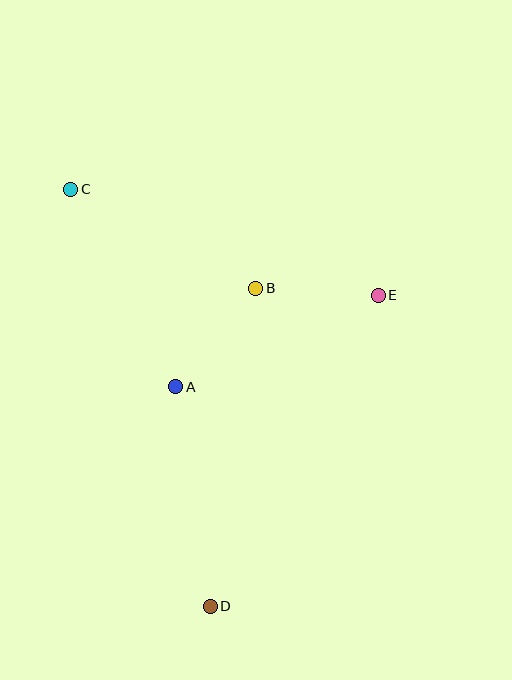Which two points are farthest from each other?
Points C and D are farthest from each other.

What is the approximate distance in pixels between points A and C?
The distance between A and C is approximately 224 pixels.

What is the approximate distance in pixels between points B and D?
The distance between B and D is approximately 321 pixels.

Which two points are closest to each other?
Points B and E are closest to each other.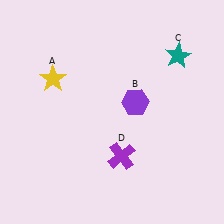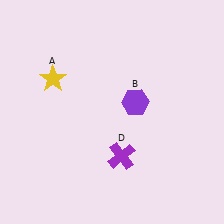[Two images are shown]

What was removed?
The teal star (C) was removed in Image 2.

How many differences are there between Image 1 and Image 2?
There is 1 difference between the two images.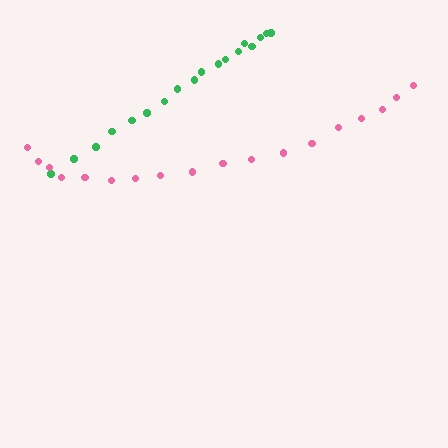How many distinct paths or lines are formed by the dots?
There are 2 distinct paths.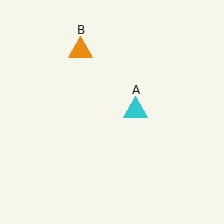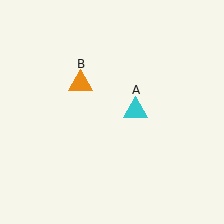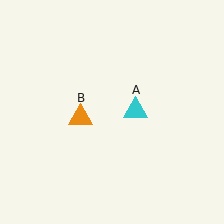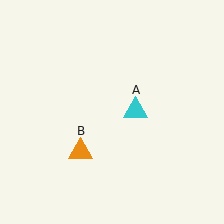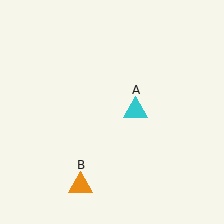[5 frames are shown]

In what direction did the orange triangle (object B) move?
The orange triangle (object B) moved down.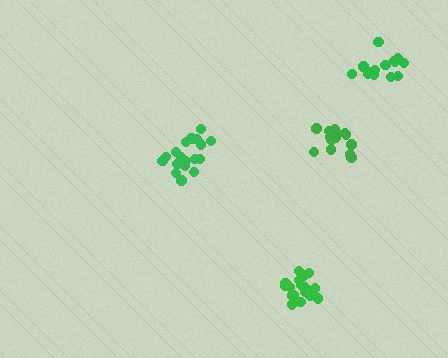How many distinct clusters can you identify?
There are 4 distinct clusters.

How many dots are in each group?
Group 1: 14 dots, Group 2: 14 dots, Group 3: 18 dots, Group 4: 19 dots (65 total).